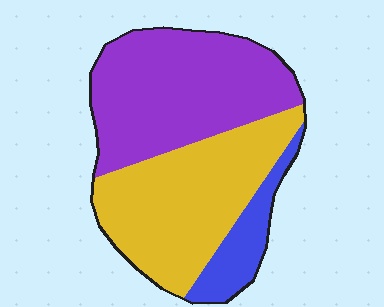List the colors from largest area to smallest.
From largest to smallest: purple, yellow, blue.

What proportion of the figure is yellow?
Yellow takes up about two fifths (2/5) of the figure.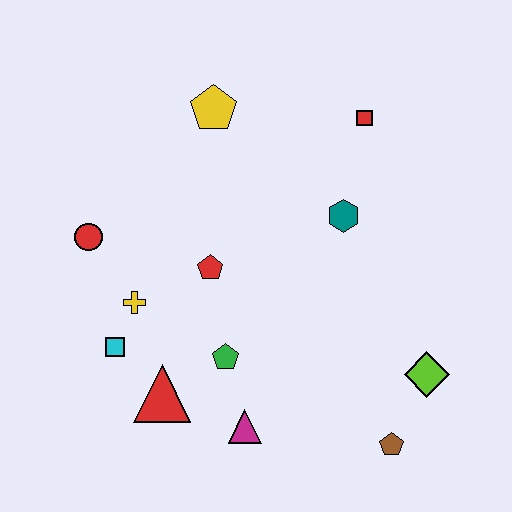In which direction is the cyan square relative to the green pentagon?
The cyan square is to the left of the green pentagon.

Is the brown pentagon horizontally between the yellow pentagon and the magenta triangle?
No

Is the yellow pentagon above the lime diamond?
Yes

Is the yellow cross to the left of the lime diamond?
Yes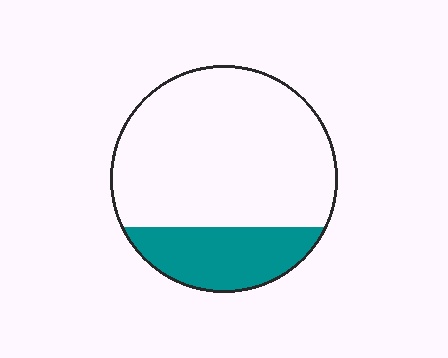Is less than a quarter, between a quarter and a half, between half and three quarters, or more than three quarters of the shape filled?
Less than a quarter.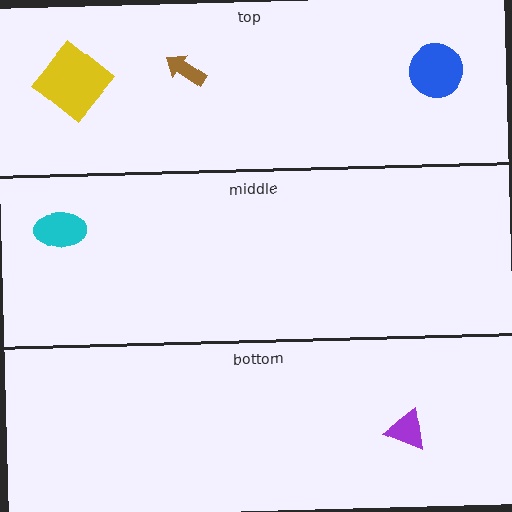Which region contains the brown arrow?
The top region.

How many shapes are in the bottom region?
1.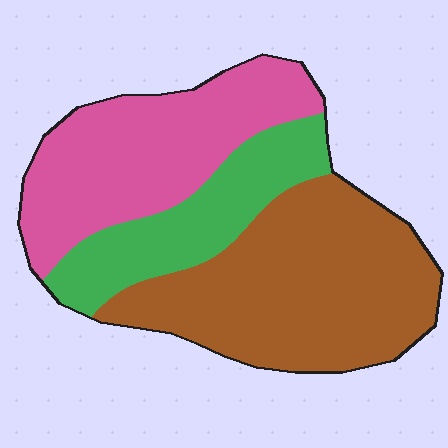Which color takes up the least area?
Green, at roughly 20%.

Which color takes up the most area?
Brown, at roughly 45%.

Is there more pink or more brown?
Brown.